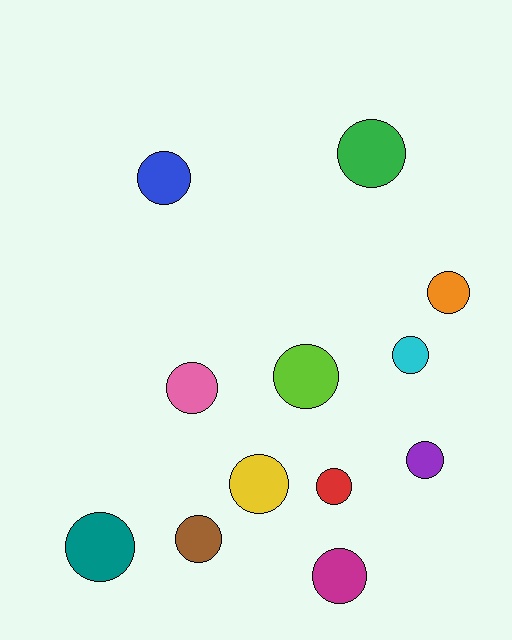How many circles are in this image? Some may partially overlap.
There are 12 circles.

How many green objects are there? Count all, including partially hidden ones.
There is 1 green object.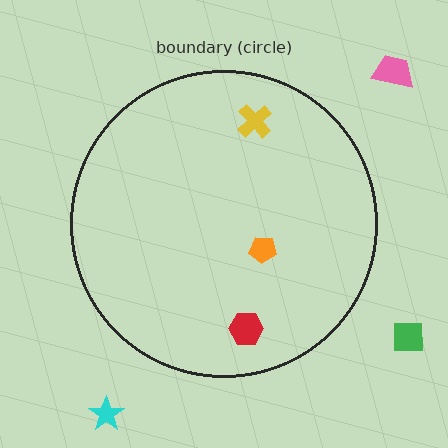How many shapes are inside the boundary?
3 inside, 3 outside.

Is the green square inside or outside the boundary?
Outside.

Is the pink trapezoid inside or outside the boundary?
Outside.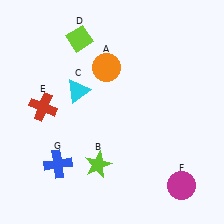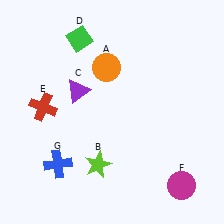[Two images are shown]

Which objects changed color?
C changed from cyan to purple. D changed from lime to green.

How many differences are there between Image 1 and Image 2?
There are 2 differences between the two images.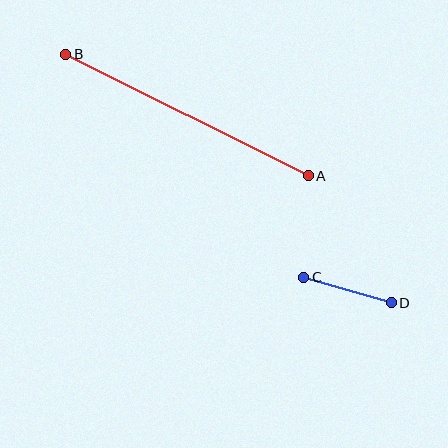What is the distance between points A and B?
The distance is approximately 271 pixels.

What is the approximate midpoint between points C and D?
The midpoint is at approximately (347, 290) pixels.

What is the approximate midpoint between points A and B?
The midpoint is at approximately (187, 115) pixels.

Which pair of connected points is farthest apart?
Points A and B are farthest apart.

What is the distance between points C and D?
The distance is approximately 91 pixels.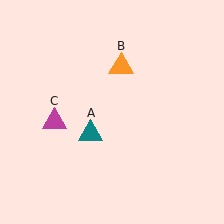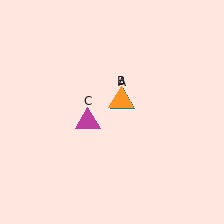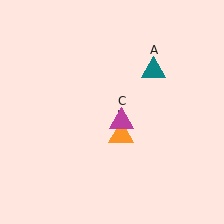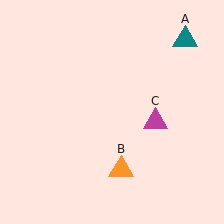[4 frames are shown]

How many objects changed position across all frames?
3 objects changed position: teal triangle (object A), orange triangle (object B), magenta triangle (object C).